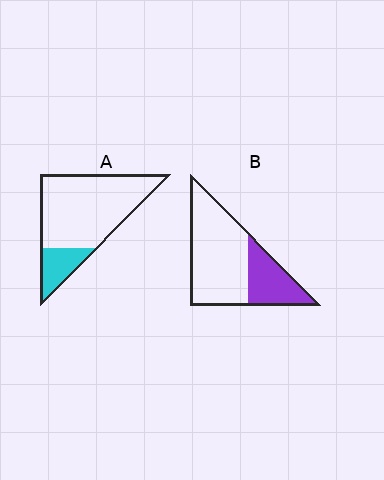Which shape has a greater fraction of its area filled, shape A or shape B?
Shape B.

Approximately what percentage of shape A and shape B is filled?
A is approximately 20% and B is approximately 30%.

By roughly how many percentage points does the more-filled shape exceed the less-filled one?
By roughly 10 percentage points (B over A).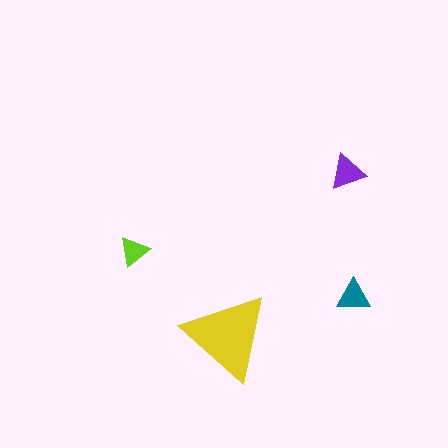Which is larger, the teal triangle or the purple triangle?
The purple one.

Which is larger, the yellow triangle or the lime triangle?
The yellow one.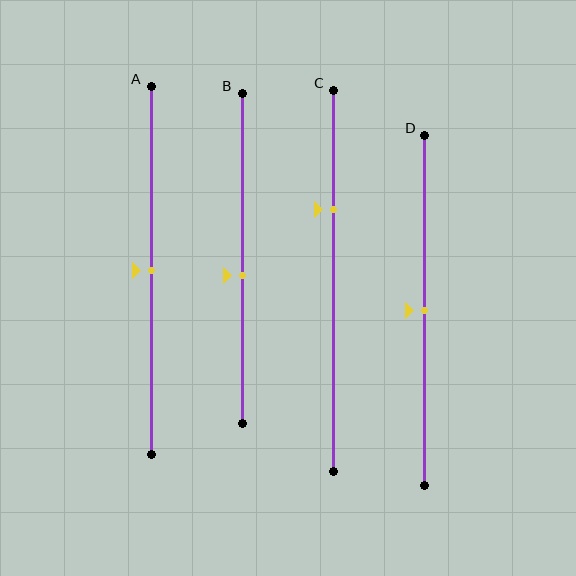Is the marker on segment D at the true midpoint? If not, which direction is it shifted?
Yes, the marker on segment D is at the true midpoint.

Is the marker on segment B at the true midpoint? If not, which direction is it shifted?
No, the marker on segment B is shifted downward by about 5% of the segment length.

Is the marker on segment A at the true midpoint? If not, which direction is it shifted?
Yes, the marker on segment A is at the true midpoint.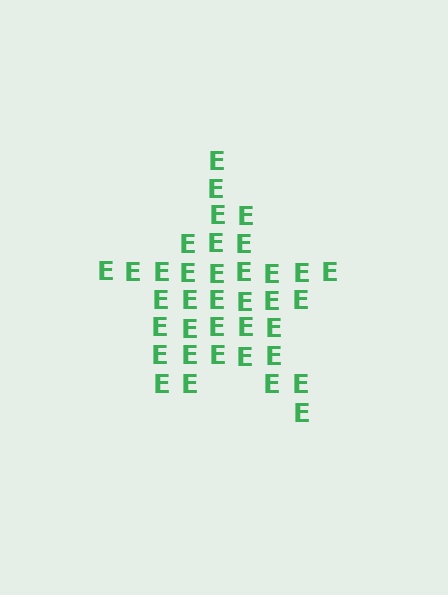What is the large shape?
The large shape is a star.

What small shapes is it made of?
It is made of small letter E's.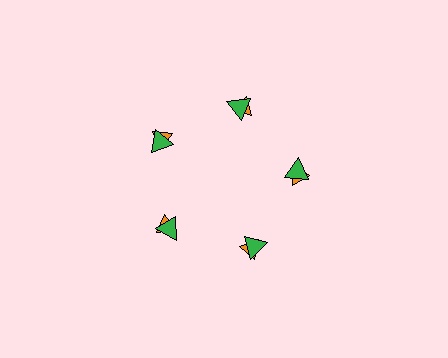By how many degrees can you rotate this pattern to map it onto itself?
The pattern maps onto itself every 72 degrees of rotation.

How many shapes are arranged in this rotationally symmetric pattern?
There are 10 shapes, arranged in 5 groups of 2.